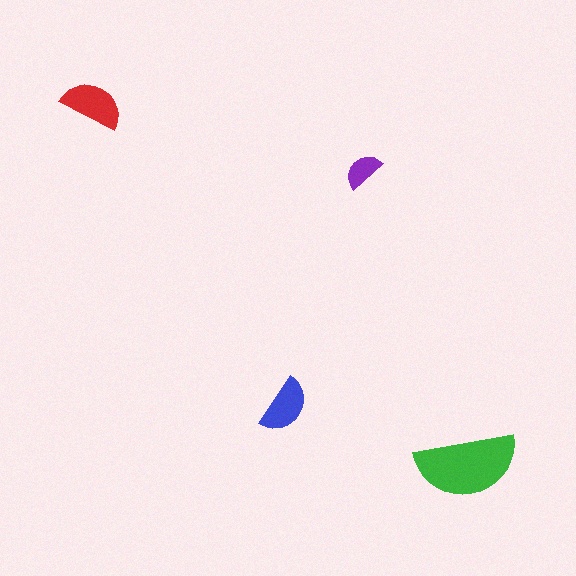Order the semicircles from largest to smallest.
the green one, the red one, the blue one, the purple one.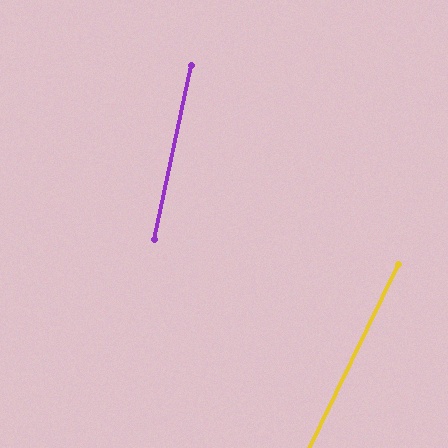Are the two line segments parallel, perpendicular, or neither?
Neither parallel nor perpendicular — they differ by about 14°.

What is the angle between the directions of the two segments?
Approximately 14 degrees.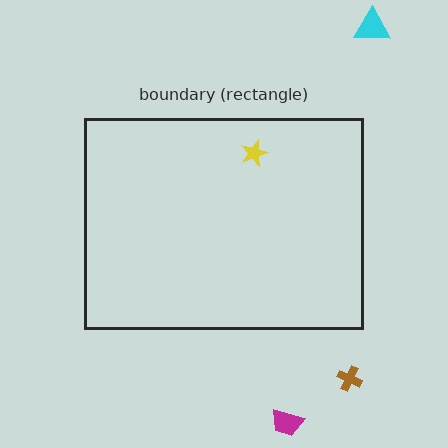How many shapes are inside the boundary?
1 inside, 3 outside.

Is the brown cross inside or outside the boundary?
Outside.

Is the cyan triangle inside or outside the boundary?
Outside.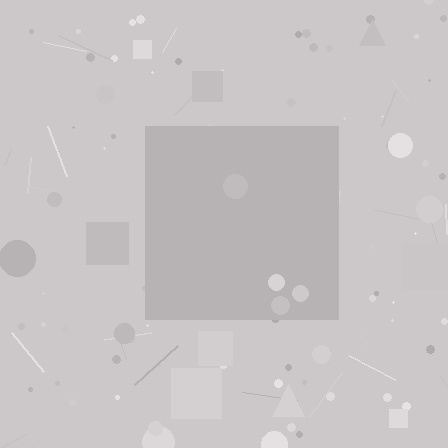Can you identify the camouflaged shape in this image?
The camouflaged shape is a square.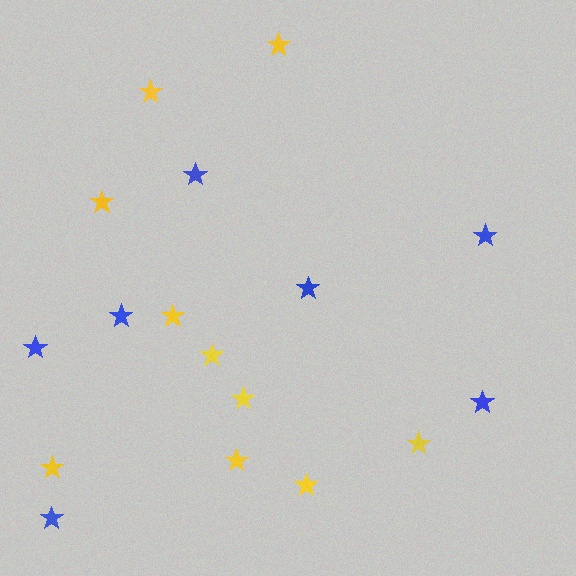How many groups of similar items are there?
There are 2 groups: one group of blue stars (7) and one group of yellow stars (10).